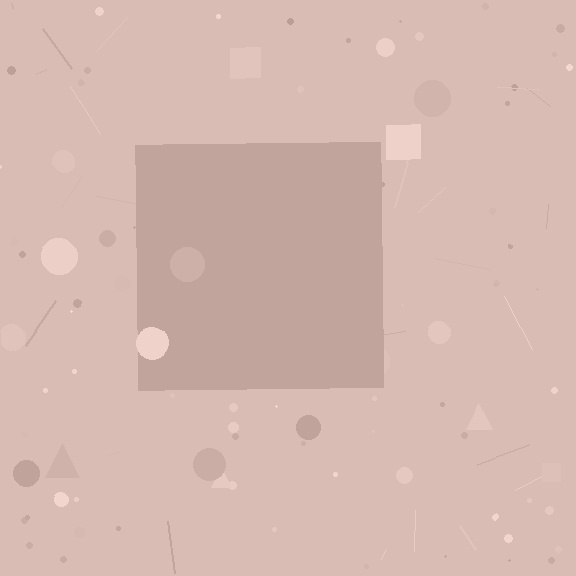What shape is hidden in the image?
A square is hidden in the image.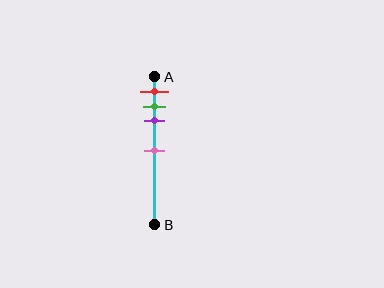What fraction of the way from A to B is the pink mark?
The pink mark is approximately 50% (0.5) of the way from A to B.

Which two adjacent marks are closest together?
The green and purple marks are the closest adjacent pair.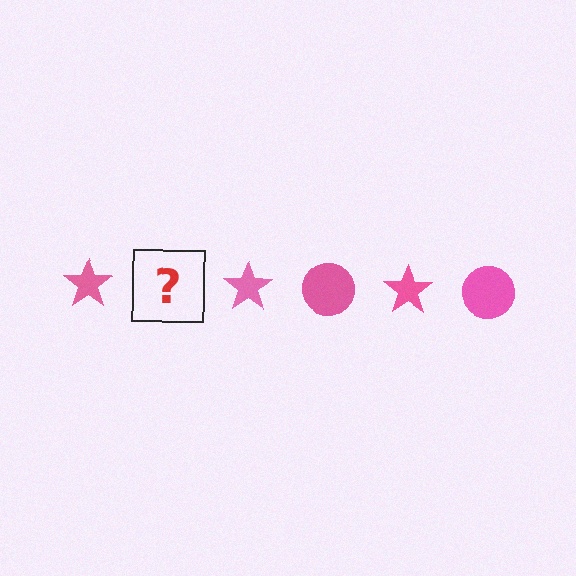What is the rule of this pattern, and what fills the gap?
The rule is that the pattern cycles through star, circle shapes in pink. The gap should be filled with a pink circle.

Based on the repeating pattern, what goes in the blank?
The blank should be a pink circle.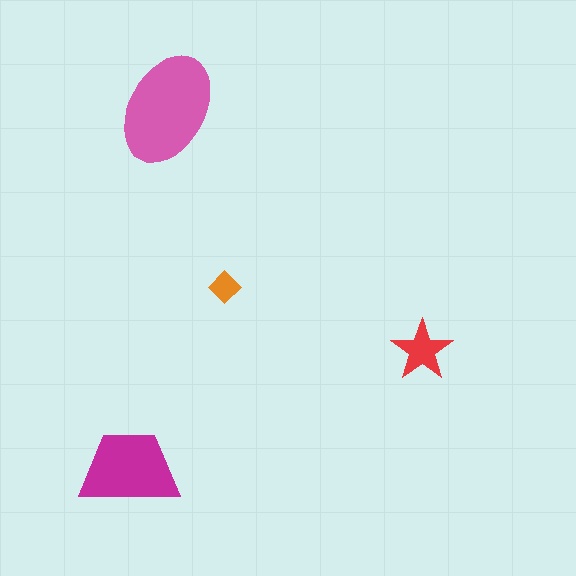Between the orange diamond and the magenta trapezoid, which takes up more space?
The magenta trapezoid.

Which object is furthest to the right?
The red star is rightmost.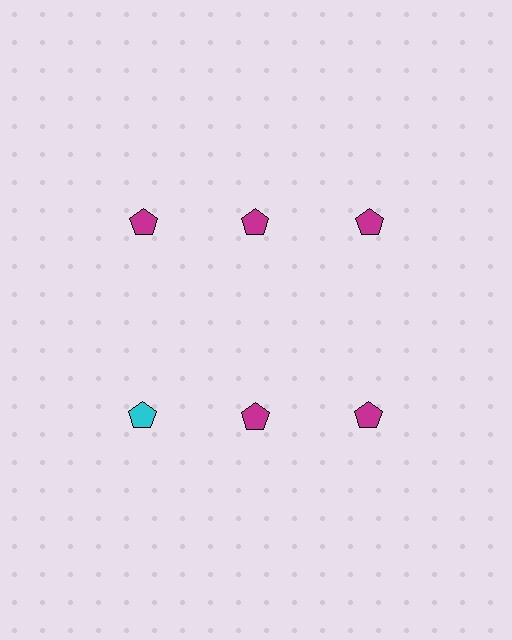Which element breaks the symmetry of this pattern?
The cyan pentagon in the second row, leftmost column breaks the symmetry. All other shapes are magenta pentagons.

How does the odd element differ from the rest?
It has a different color: cyan instead of magenta.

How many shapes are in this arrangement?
There are 6 shapes arranged in a grid pattern.